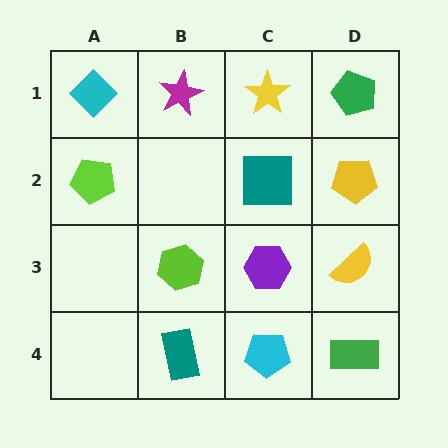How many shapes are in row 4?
3 shapes.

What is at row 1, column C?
A yellow star.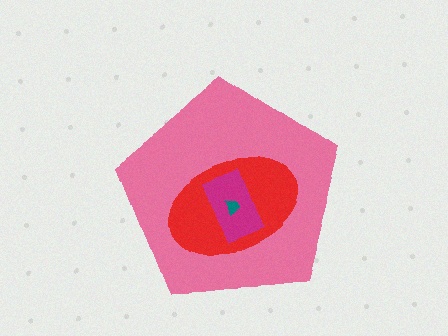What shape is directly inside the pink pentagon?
The red ellipse.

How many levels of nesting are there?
4.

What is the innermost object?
The teal trapezoid.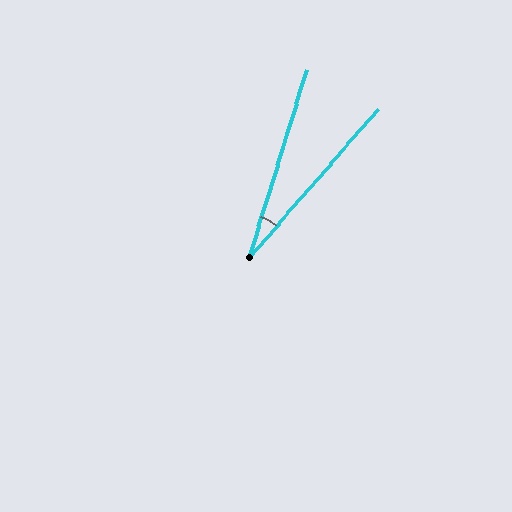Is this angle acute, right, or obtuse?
It is acute.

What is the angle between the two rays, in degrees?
Approximately 24 degrees.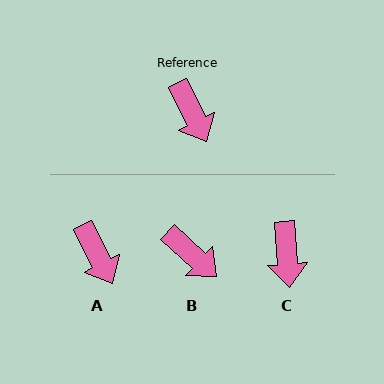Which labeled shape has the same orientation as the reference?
A.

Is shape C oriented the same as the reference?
No, it is off by about 22 degrees.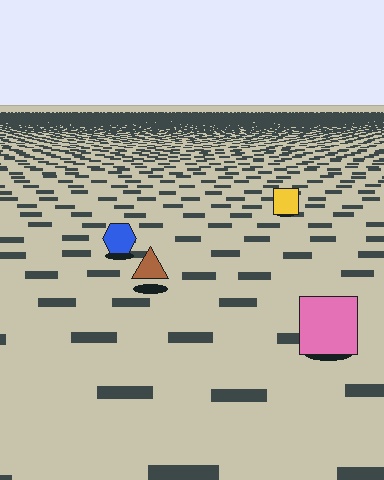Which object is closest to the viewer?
The pink square is closest. The texture marks near it are larger and more spread out.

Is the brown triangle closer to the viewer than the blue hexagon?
Yes. The brown triangle is closer — you can tell from the texture gradient: the ground texture is coarser near it.